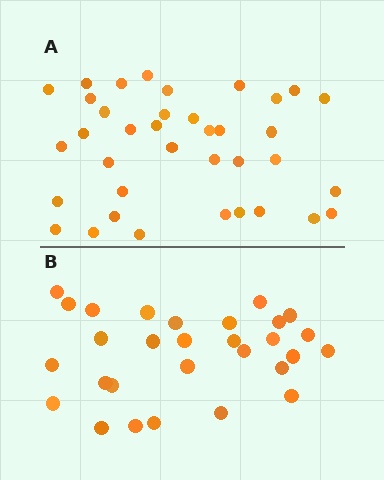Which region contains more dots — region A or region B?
Region A (the top region) has more dots.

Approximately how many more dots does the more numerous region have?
Region A has roughly 8 or so more dots than region B.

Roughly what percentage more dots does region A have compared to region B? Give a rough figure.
About 30% more.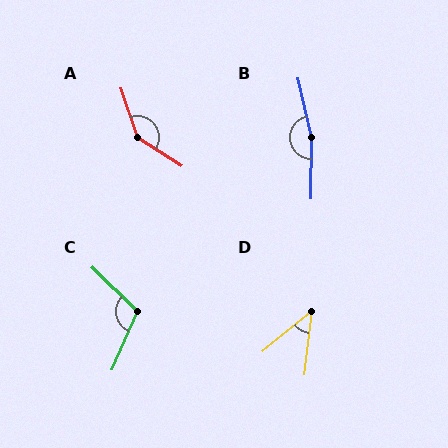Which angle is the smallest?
D, at approximately 44 degrees.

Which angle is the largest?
B, at approximately 167 degrees.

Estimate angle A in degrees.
Approximately 141 degrees.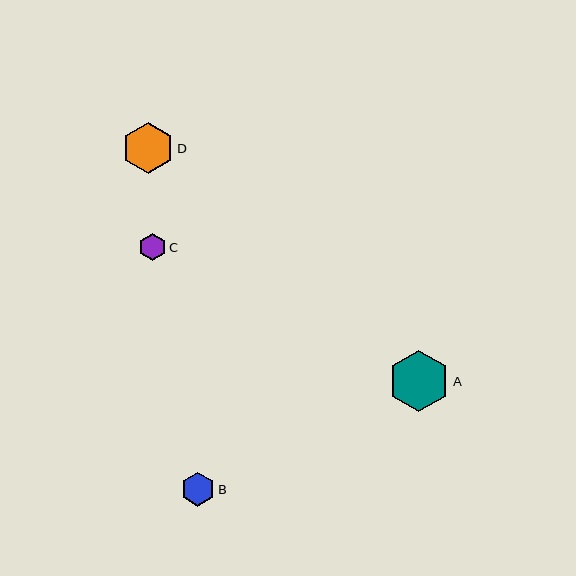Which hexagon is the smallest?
Hexagon C is the smallest with a size of approximately 27 pixels.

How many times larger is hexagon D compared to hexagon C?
Hexagon D is approximately 1.9 times the size of hexagon C.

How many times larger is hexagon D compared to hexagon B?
Hexagon D is approximately 1.5 times the size of hexagon B.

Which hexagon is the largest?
Hexagon A is the largest with a size of approximately 61 pixels.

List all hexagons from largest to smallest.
From largest to smallest: A, D, B, C.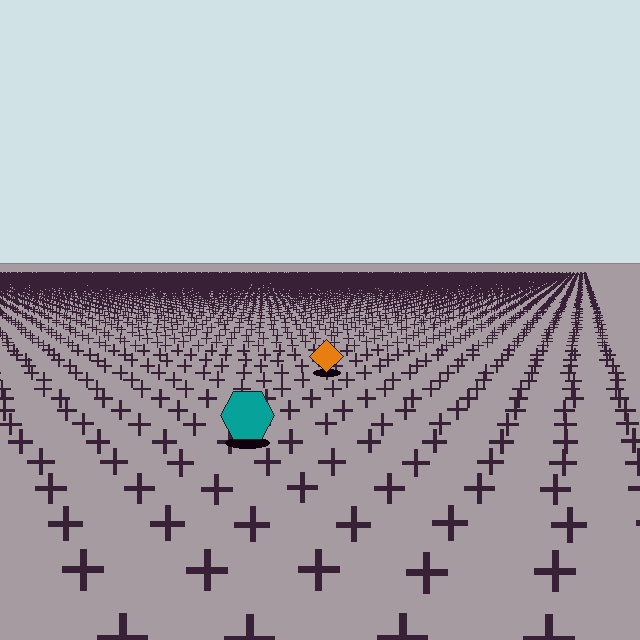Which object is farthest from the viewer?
The orange diamond is farthest from the viewer. It appears smaller and the ground texture around it is denser.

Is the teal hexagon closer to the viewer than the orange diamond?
Yes. The teal hexagon is closer — you can tell from the texture gradient: the ground texture is coarser near it.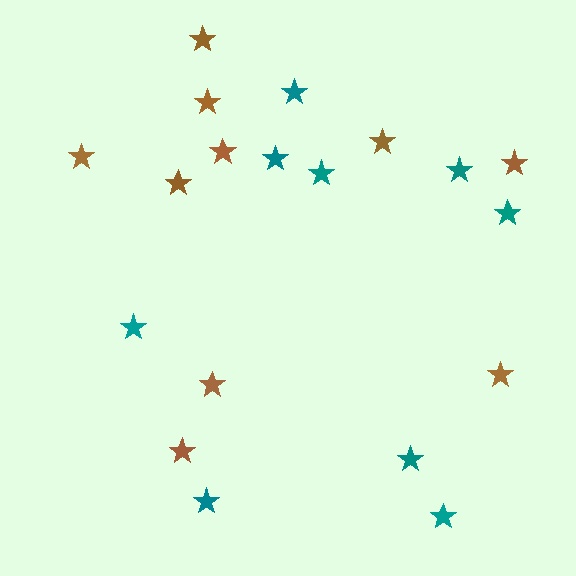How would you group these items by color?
There are 2 groups: one group of brown stars (10) and one group of teal stars (9).